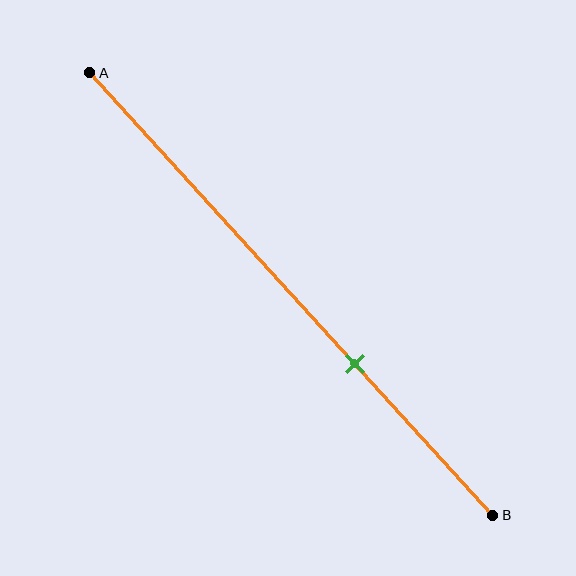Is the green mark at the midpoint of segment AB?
No, the mark is at about 65% from A, not at the 50% midpoint.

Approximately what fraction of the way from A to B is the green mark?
The green mark is approximately 65% of the way from A to B.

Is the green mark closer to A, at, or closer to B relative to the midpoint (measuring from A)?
The green mark is closer to point B than the midpoint of segment AB.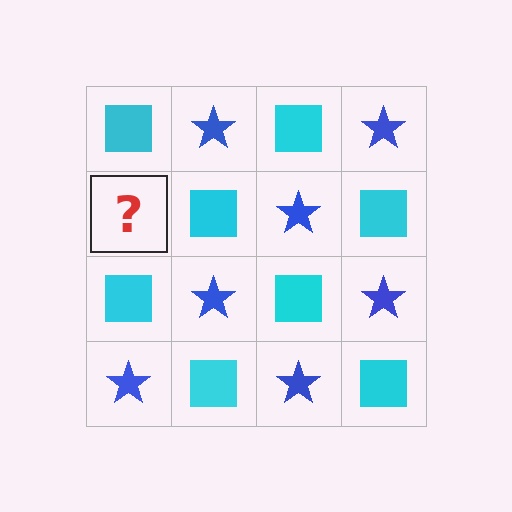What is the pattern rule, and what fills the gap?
The rule is that it alternates cyan square and blue star in a checkerboard pattern. The gap should be filled with a blue star.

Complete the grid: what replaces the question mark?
The question mark should be replaced with a blue star.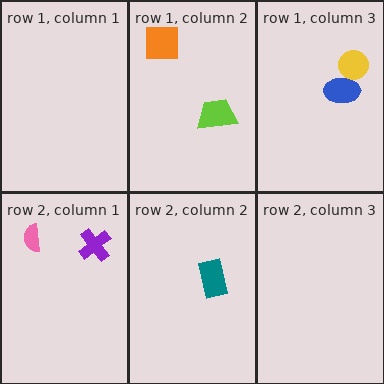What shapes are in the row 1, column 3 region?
The blue ellipse, the yellow circle.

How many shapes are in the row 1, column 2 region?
2.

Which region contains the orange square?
The row 1, column 2 region.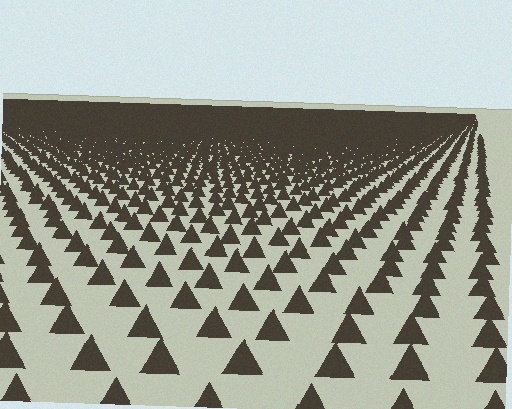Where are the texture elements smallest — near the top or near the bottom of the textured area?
Near the top.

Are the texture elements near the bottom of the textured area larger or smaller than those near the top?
Larger. Near the bottom, elements are closer to the viewer and appear at a bigger on-screen size.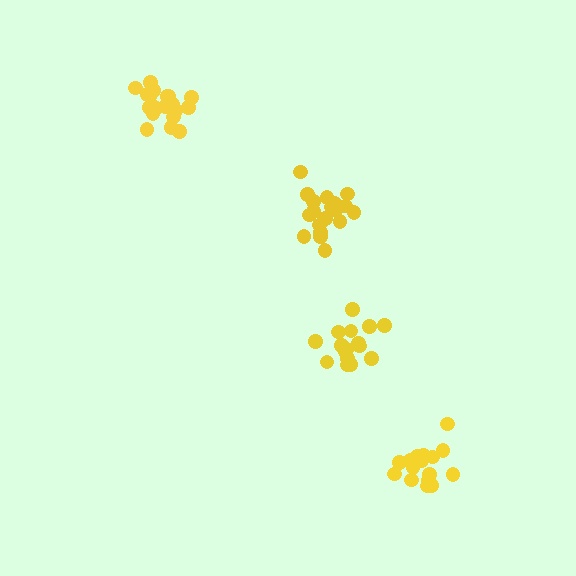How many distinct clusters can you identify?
There are 4 distinct clusters.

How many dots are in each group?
Group 1: 18 dots, Group 2: 16 dots, Group 3: 19 dots, Group 4: 20 dots (73 total).